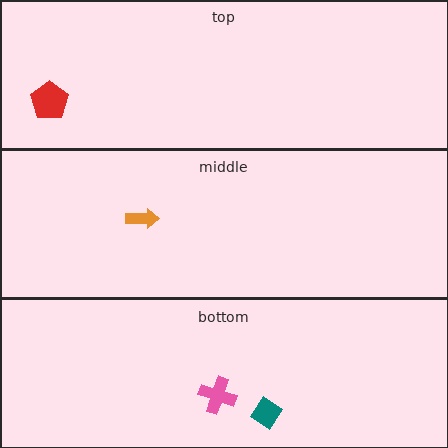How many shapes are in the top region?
1.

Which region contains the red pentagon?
The top region.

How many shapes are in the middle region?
1.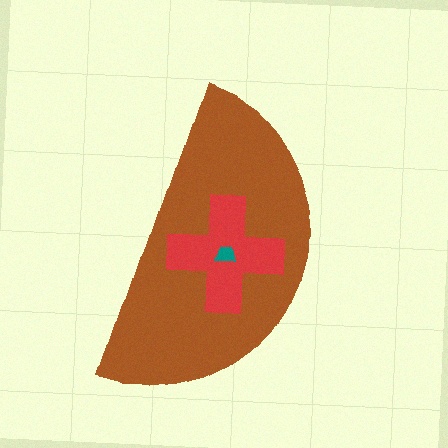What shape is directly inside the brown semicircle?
The red cross.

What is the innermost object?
The teal trapezoid.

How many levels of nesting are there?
3.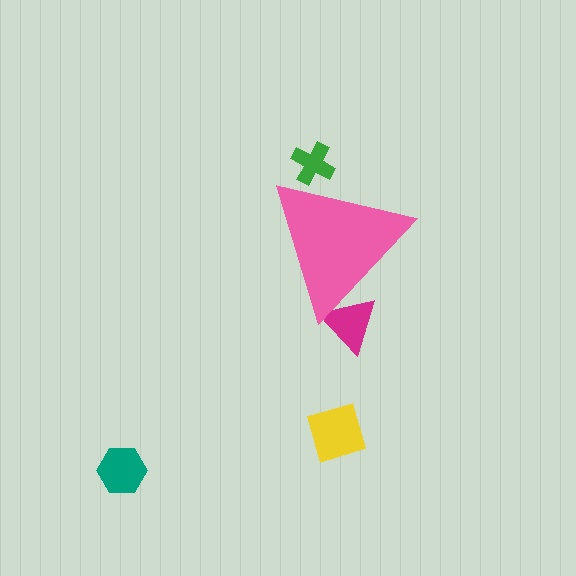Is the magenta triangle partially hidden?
Yes, the magenta triangle is partially hidden behind the pink triangle.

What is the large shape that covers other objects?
A pink triangle.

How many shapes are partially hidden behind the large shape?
2 shapes are partially hidden.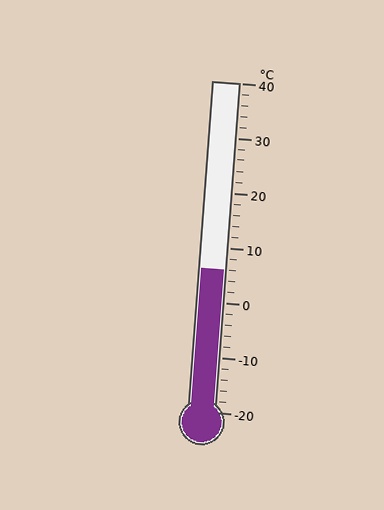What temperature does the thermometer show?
The thermometer shows approximately 6°C.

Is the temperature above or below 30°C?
The temperature is below 30°C.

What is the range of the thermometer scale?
The thermometer scale ranges from -20°C to 40°C.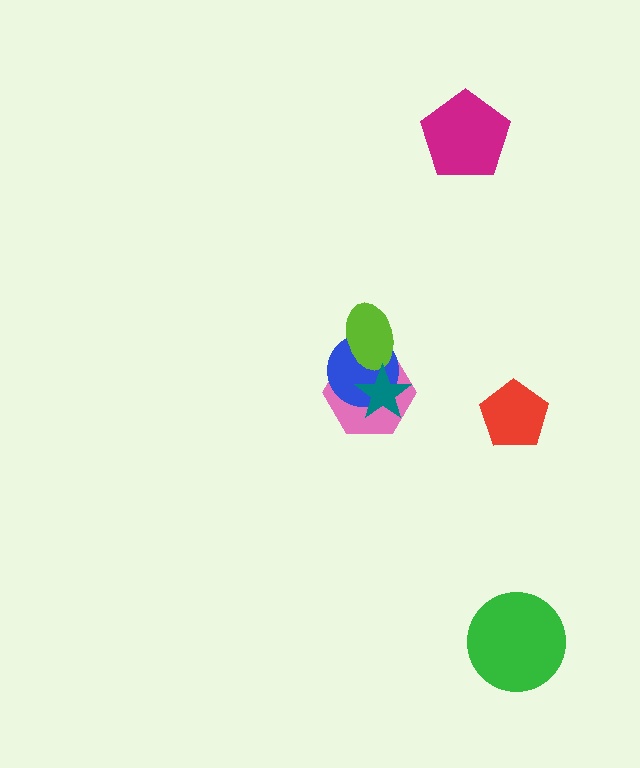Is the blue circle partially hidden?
Yes, it is partially covered by another shape.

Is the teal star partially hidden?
No, no other shape covers it.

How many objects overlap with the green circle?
0 objects overlap with the green circle.